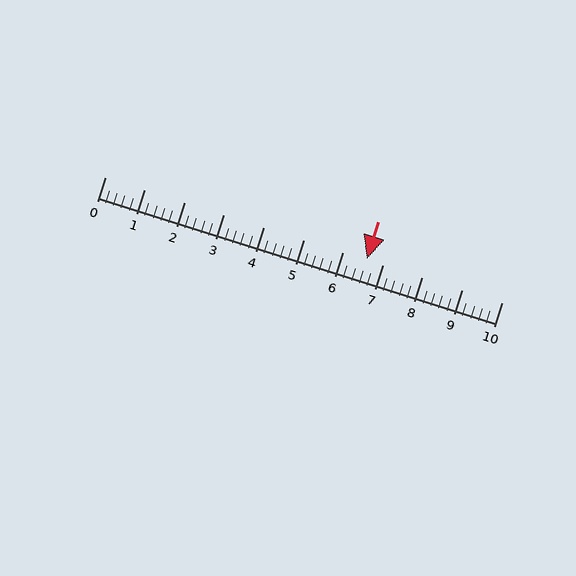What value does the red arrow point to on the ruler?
The red arrow points to approximately 6.6.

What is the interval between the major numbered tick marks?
The major tick marks are spaced 1 units apart.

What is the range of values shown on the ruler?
The ruler shows values from 0 to 10.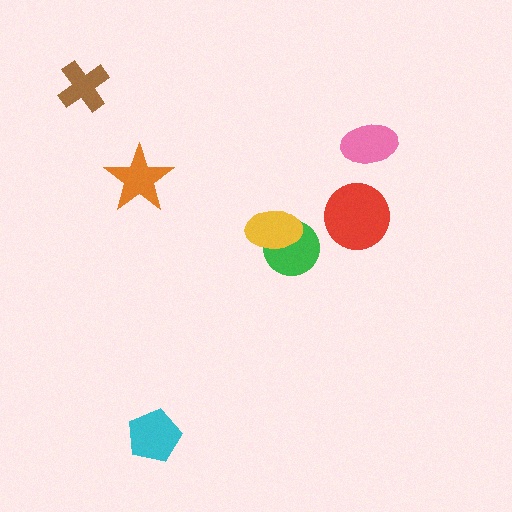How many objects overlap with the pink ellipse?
0 objects overlap with the pink ellipse.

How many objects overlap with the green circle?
1 object overlaps with the green circle.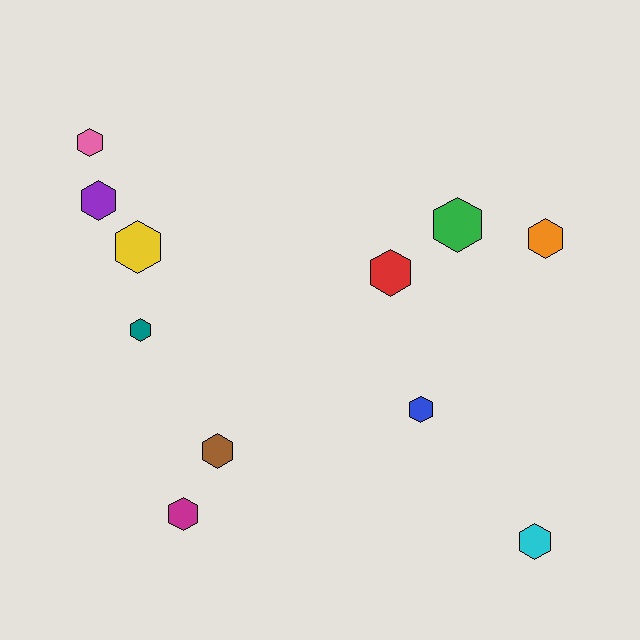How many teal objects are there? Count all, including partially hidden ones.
There is 1 teal object.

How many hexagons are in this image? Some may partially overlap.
There are 11 hexagons.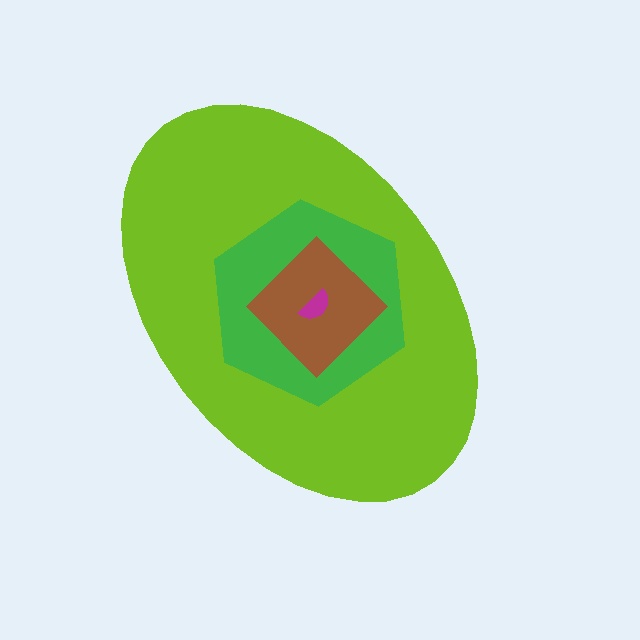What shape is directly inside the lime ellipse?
The green hexagon.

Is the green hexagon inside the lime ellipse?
Yes.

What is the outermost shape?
The lime ellipse.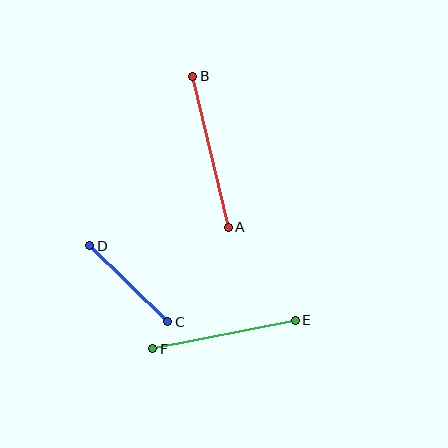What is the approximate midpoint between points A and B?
The midpoint is at approximately (210, 152) pixels.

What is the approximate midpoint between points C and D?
The midpoint is at approximately (129, 284) pixels.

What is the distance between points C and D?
The distance is approximately 109 pixels.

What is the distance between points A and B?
The distance is approximately 155 pixels.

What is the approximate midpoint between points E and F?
The midpoint is at approximately (224, 334) pixels.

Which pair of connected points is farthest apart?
Points A and B are farthest apart.